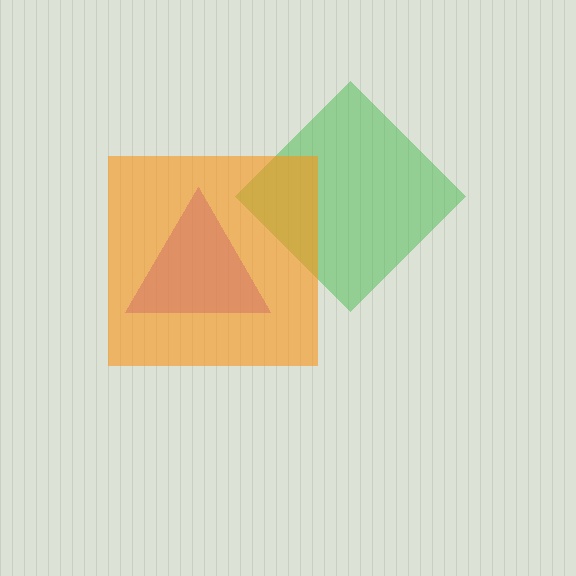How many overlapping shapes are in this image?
There are 3 overlapping shapes in the image.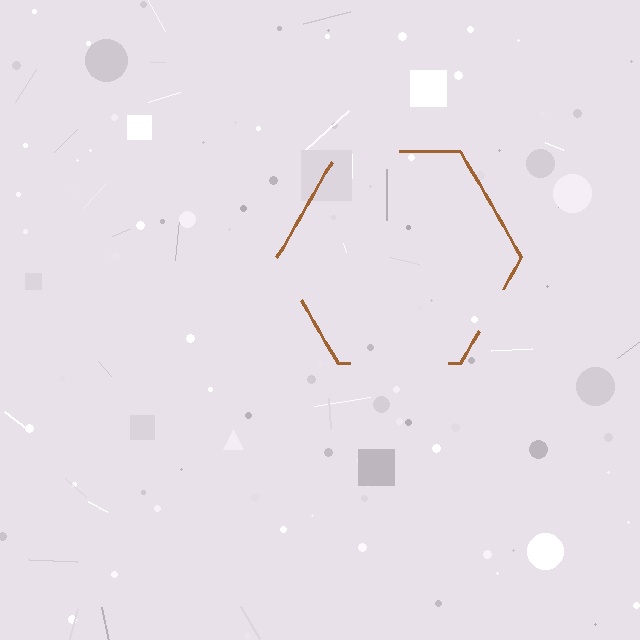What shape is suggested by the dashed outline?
The dashed outline suggests a hexagon.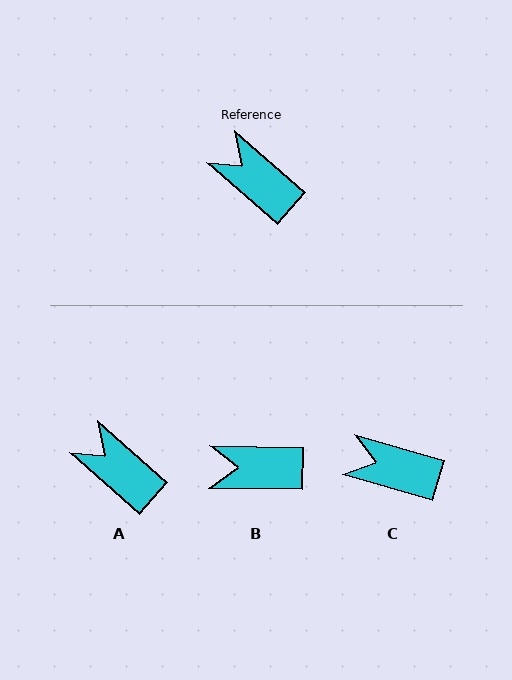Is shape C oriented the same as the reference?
No, it is off by about 26 degrees.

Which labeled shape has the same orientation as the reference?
A.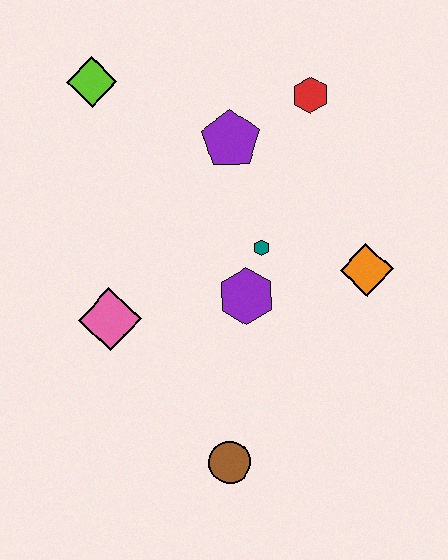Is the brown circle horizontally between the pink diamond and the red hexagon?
Yes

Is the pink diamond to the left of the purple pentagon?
Yes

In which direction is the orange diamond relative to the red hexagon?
The orange diamond is below the red hexagon.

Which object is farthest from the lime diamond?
The brown circle is farthest from the lime diamond.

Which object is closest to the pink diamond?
The purple hexagon is closest to the pink diamond.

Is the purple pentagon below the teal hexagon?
No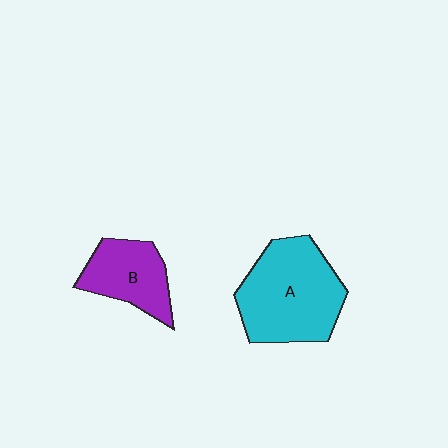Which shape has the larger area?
Shape A (cyan).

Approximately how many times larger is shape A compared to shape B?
Approximately 1.7 times.